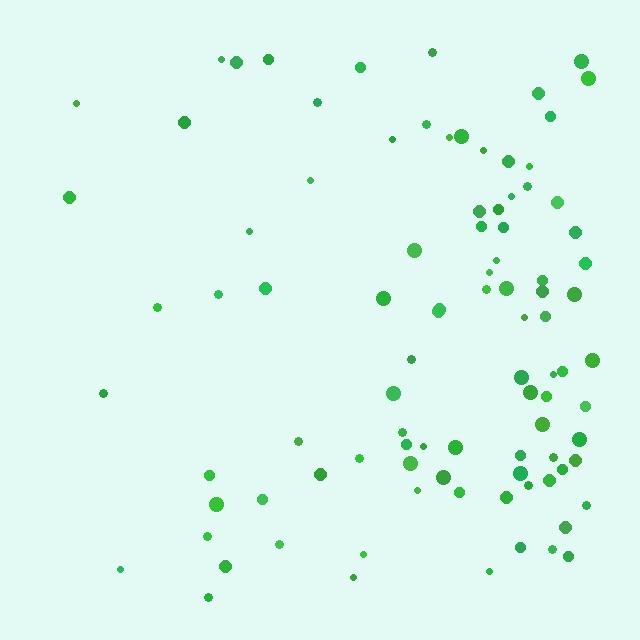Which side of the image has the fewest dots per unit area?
The left.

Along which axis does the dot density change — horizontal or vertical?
Horizontal.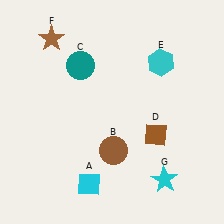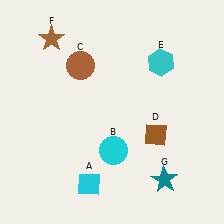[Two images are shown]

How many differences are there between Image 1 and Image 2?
There are 3 differences between the two images.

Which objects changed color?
B changed from brown to cyan. C changed from teal to brown. G changed from cyan to teal.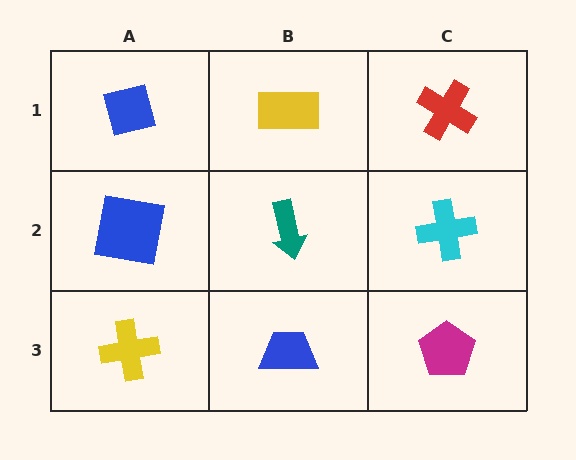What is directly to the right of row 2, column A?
A teal arrow.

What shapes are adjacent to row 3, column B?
A teal arrow (row 2, column B), a yellow cross (row 3, column A), a magenta pentagon (row 3, column C).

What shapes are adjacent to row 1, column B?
A teal arrow (row 2, column B), a blue square (row 1, column A), a red cross (row 1, column C).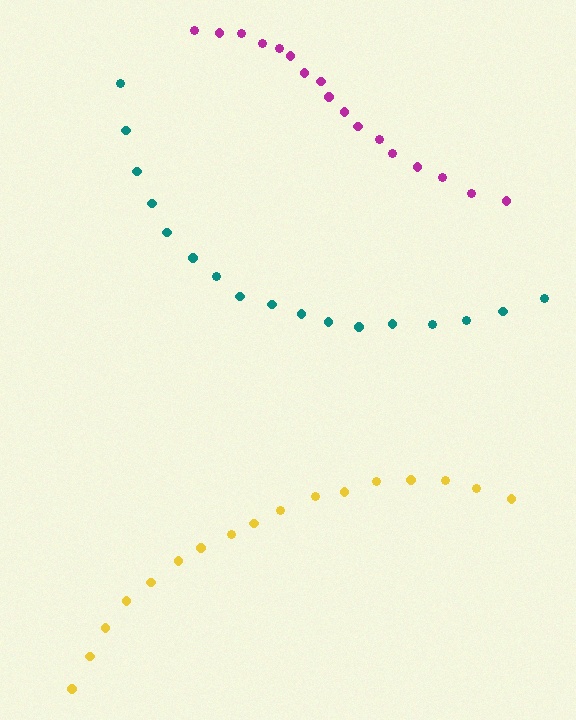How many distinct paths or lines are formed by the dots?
There are 3 distinct paths.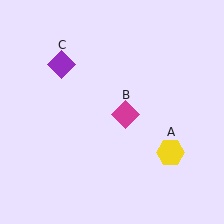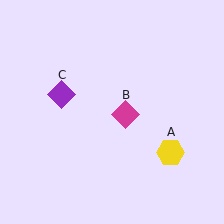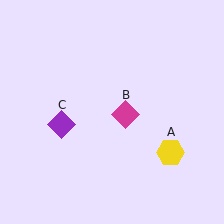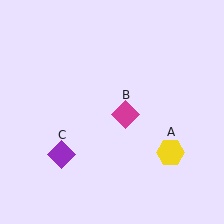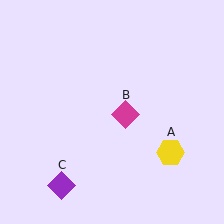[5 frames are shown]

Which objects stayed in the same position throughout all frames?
Yellow hexagon (object A) and magenta diamond (object B) remained stationary.